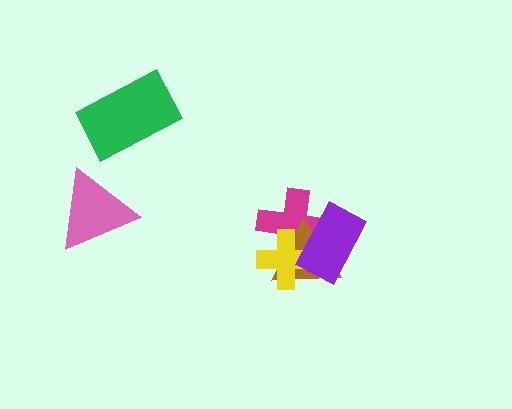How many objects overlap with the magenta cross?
3 objects overlap with the magenta cross.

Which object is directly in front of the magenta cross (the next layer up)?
The brown triangle is directly in front of the magenta cross.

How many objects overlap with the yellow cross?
3 objects overlap with the yellow cross.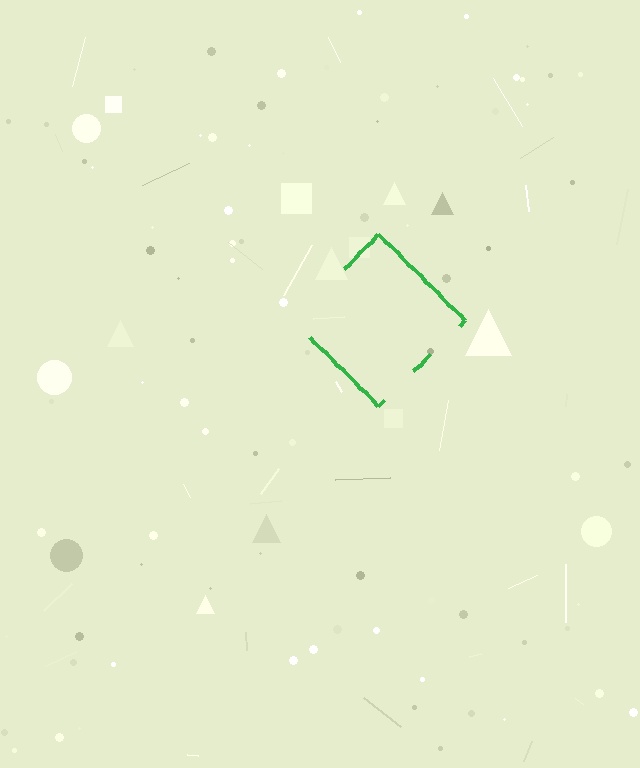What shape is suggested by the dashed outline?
The dashed outline suggests a diamond.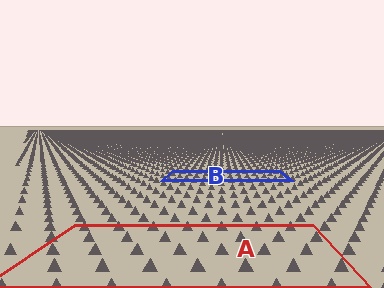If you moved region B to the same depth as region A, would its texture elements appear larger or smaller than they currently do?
They would appear larger. At a closer depth, the same texture elements are projected at a bigger on-screen size.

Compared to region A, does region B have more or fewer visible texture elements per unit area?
Region B has more texture elements per unit area — they are packed more densely because it is farther away.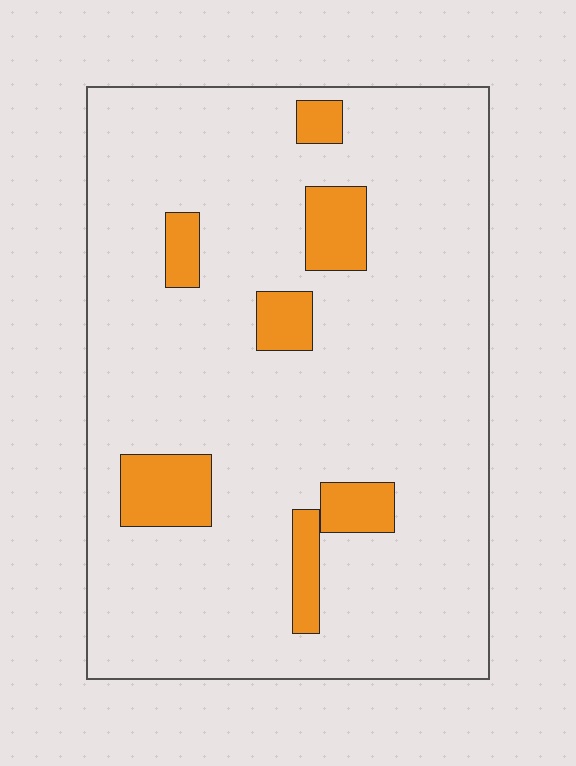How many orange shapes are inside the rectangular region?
7.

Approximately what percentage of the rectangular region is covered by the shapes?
Approximately 10%.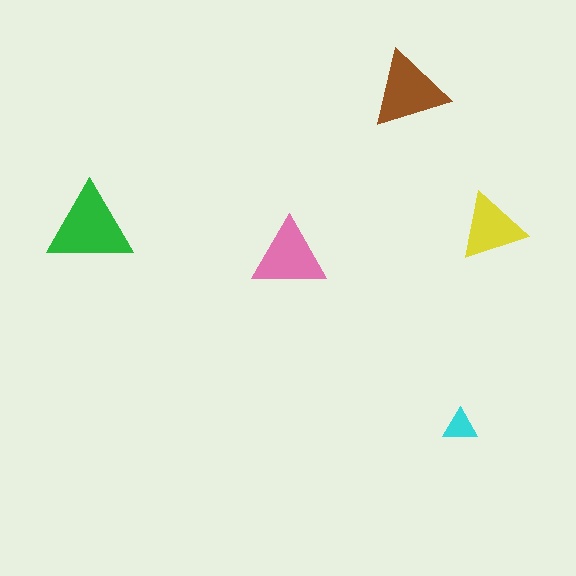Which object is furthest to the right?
The yellow triangle is rightmost.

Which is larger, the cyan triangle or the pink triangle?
The pink one.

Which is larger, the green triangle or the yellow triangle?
The green one.